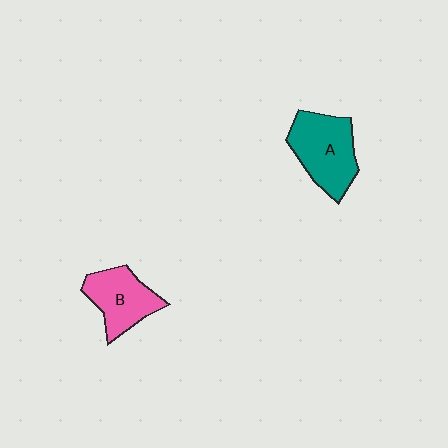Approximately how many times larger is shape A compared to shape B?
Approximately 1.2 times.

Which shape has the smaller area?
Shape B (pink).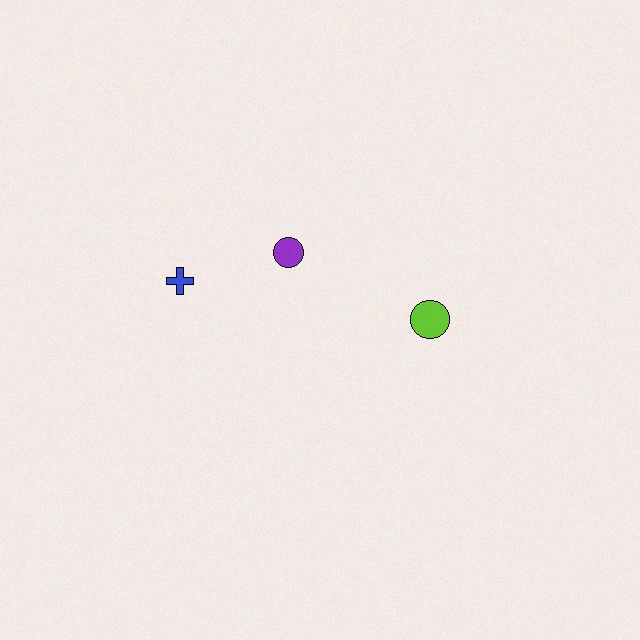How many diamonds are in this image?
There are no diamonds.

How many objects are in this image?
There are 3 objects.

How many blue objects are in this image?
There is 1 blue object.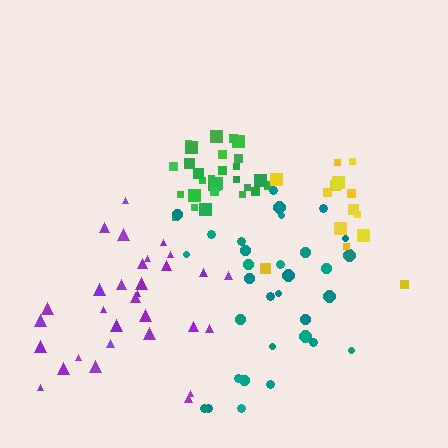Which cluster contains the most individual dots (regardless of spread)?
Teal (32).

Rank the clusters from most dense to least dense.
green, yellow, teal, purple.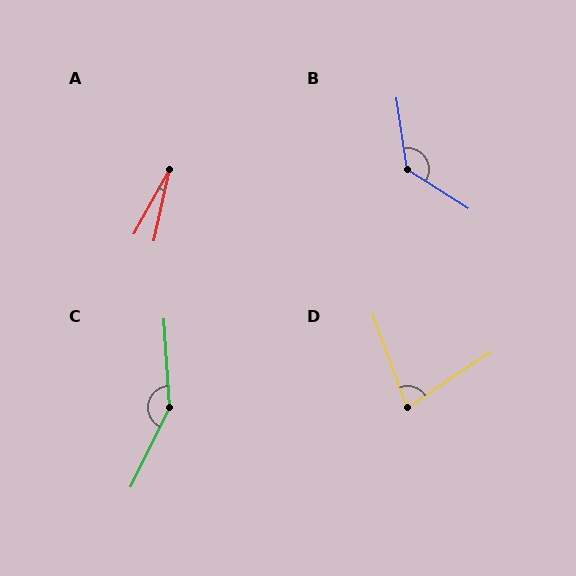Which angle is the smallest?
A, at approximately 17 degrees.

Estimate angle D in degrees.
Approximately 77 degrees.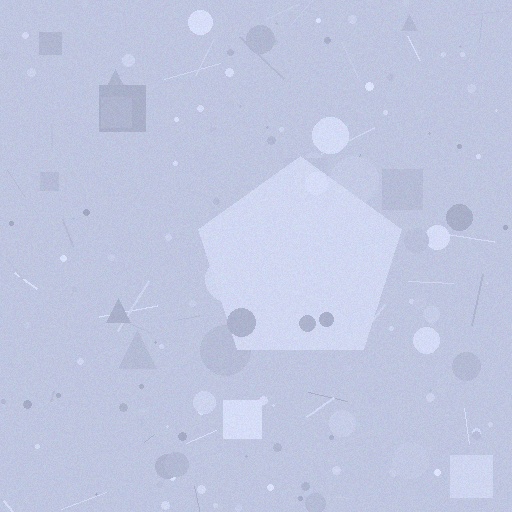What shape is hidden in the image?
A pentagon is hidden in the image.